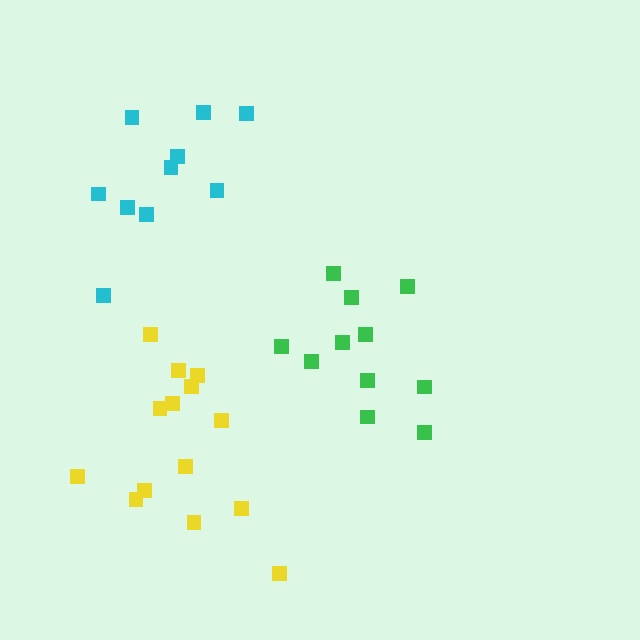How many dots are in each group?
Group 1: 11 dots, Group 2: 10 dots, Group 3: 14 dots (35 total).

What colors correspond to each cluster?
The clusters are colored: green, cyan, yellow.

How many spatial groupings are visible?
There are 3 spatial groupings.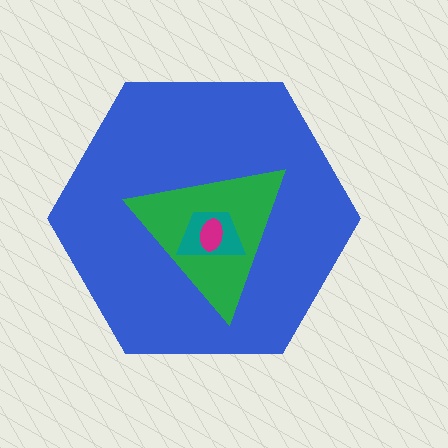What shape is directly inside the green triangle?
The teal trapezoid.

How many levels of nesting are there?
4.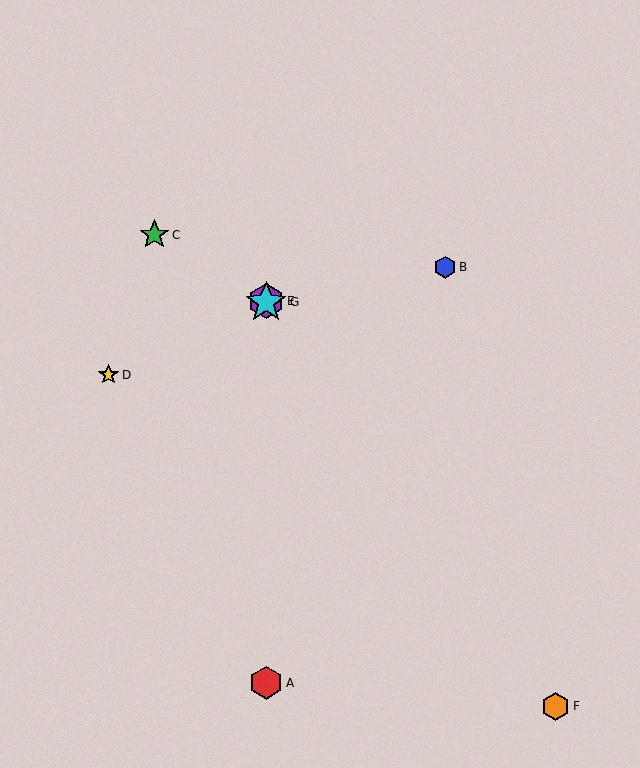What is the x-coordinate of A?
Object A is at x≈266.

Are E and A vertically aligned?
Yes, both are at x≈266.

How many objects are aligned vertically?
3 objects (A, E, G) are aligned vertically.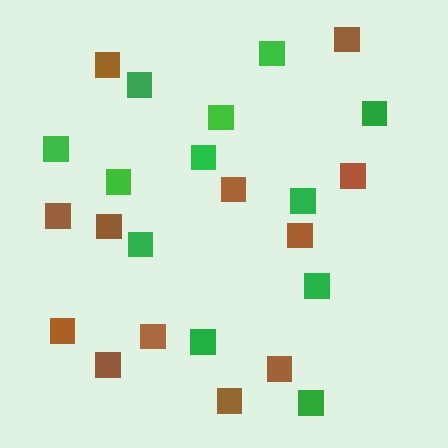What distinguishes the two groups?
There are 2 groups: one group of green squares (12) and one group of brown squares (12).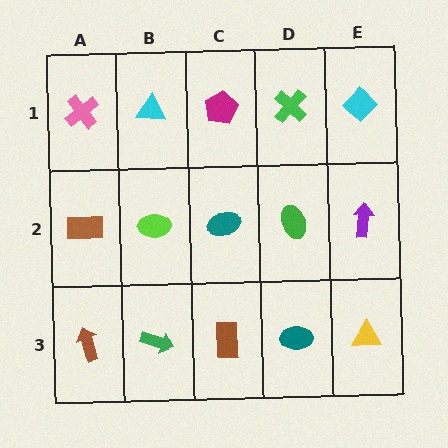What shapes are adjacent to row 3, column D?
A green ellipse (row 2, column D), a brown rectangle (row 3, column C), a yellow triangle (row 3, column E).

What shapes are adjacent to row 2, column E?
A cyan diamond (row 1, column E), a yellow triangle (row 3, column E), a green ellipse (row 2, column D).